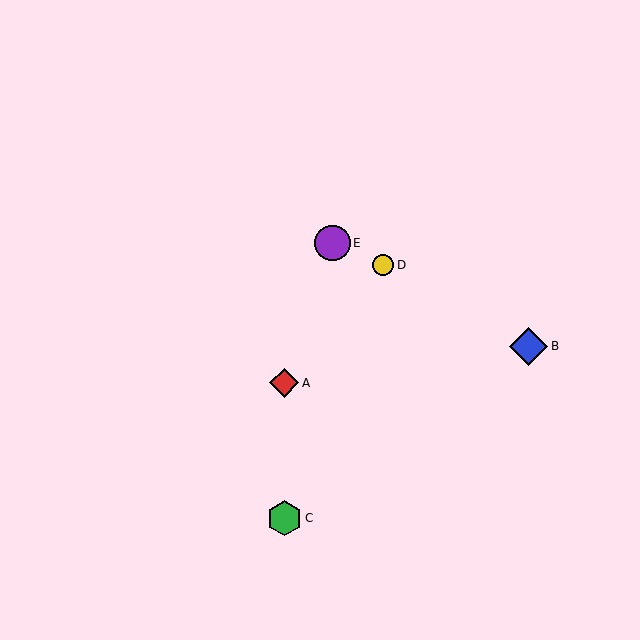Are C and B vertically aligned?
No, C is at x≈284 and B is at x≈528.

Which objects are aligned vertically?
Objects A, C are aligned vertically.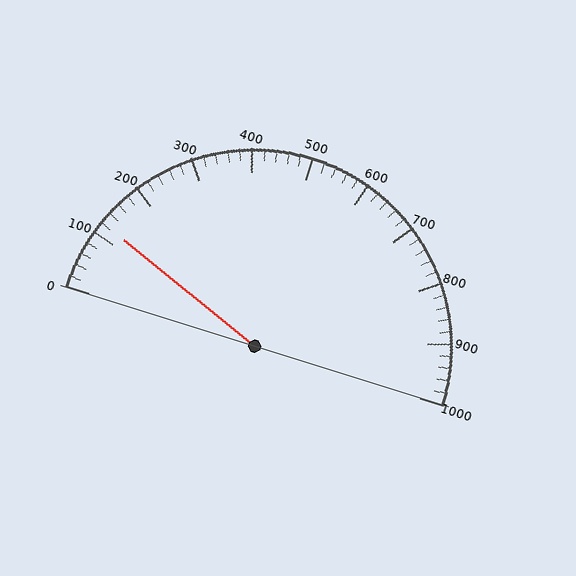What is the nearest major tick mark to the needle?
The nearest major tick mark is 100.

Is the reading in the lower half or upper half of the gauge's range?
The reading is in the lower half of the range (0 to 1000).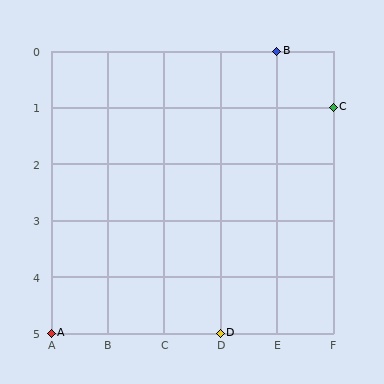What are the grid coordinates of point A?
Point A is at grid coordinates (A, 5).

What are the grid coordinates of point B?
Point B is at grid coordinates (E, 0).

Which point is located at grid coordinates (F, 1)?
Point C is at (F, 1).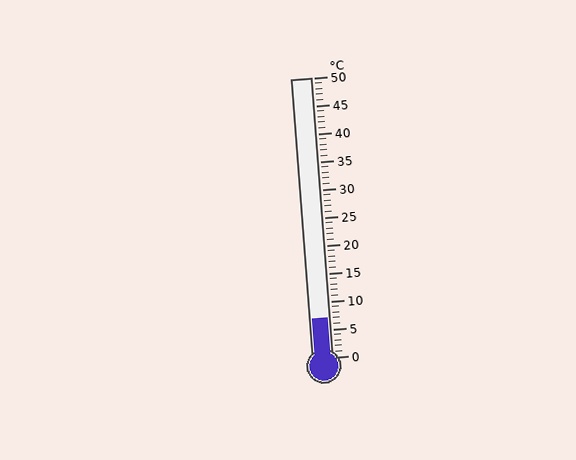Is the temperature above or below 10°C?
The temperature is below 10°C.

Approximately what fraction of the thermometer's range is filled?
The thermometer is filled to approximately 15% of its range.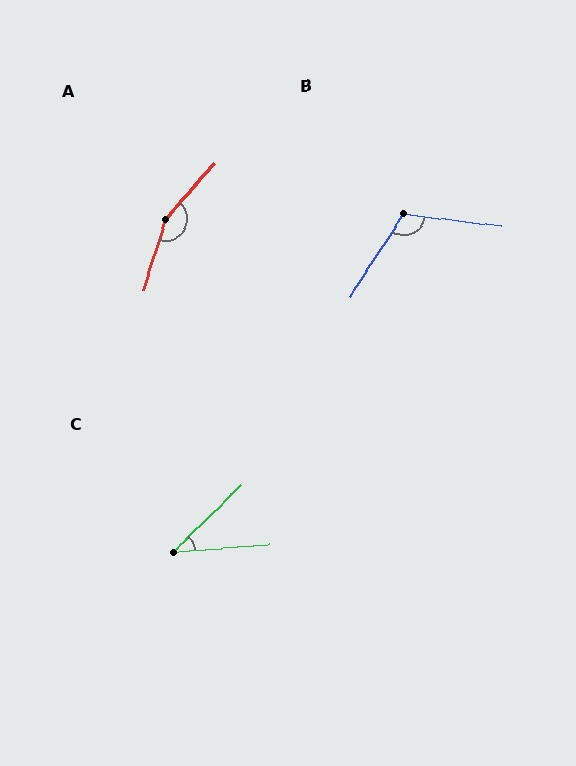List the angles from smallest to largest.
C (40°), B (116°), A (156°).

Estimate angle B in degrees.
Approximately 116 degrees.